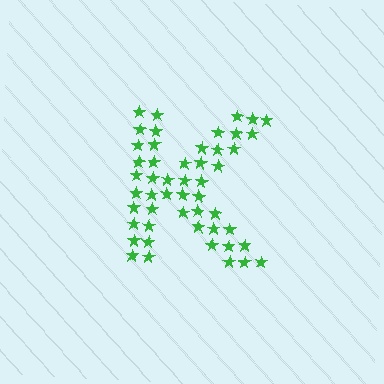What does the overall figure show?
The overall figure shows the letter K.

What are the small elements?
The small elements are stars.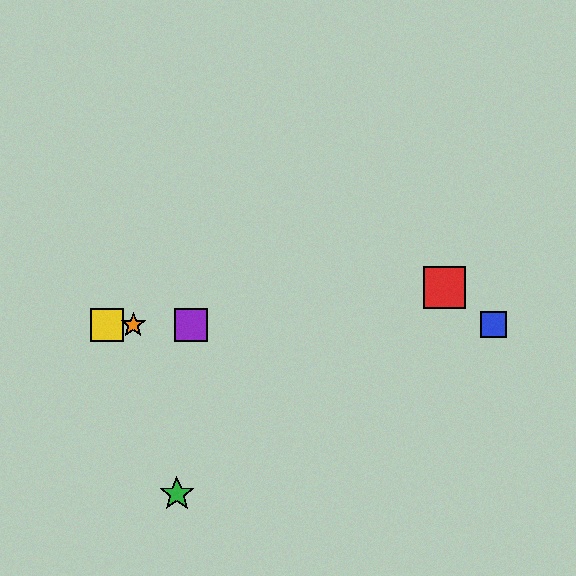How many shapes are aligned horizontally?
4 shapes (the blue square, the yellow square, the purple square, the orange star) are aligned horizontally.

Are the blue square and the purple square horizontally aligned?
Yes, both are at y≈325.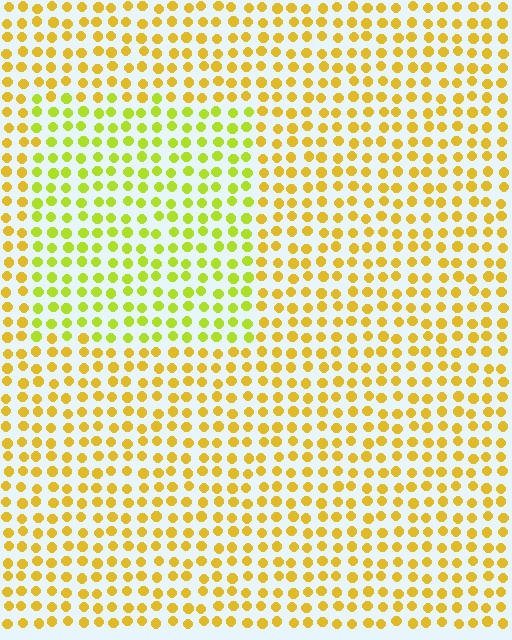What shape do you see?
I see a rectangle.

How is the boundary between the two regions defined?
The boundary is defined purely by a slight shift in hue (about 29 degrees). Spacing, size, and orientation are identical on both sides.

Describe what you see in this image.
The image is filled with small yellow elements in a uniform arrangement. A rectangle-shaped region is visible where the elements are tinted to a slightly different hue, forming a subtle color boundary.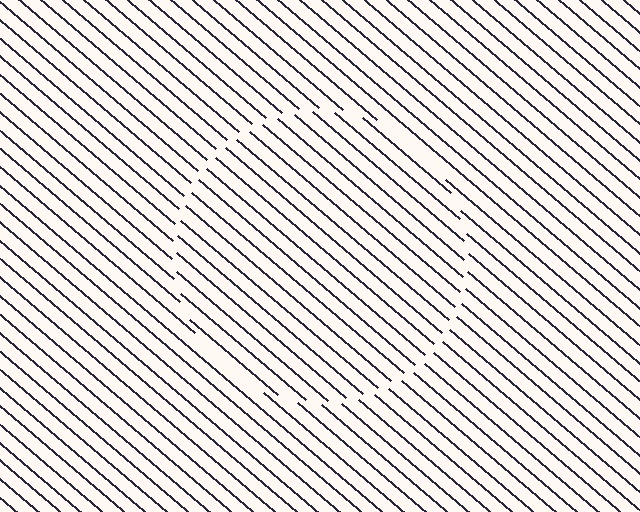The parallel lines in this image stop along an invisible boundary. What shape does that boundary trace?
An illusory circle. The interior of the shape contains the same grating, shifted by half a period — the contour is defined by the phase discontinuity where line-ends from the inner and outer gratings abut.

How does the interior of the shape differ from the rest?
The interior of the shape contains the same grating, shifted by half a period — the contour is defined by the phase discontinuity where line-ends from the inner and outer gratings abut.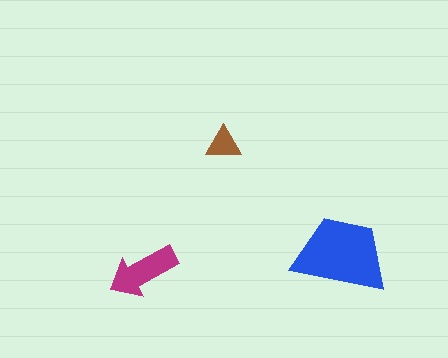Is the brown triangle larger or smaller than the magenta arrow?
Smaller.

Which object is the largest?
The blue trapezoid.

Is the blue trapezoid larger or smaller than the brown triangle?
Larger.